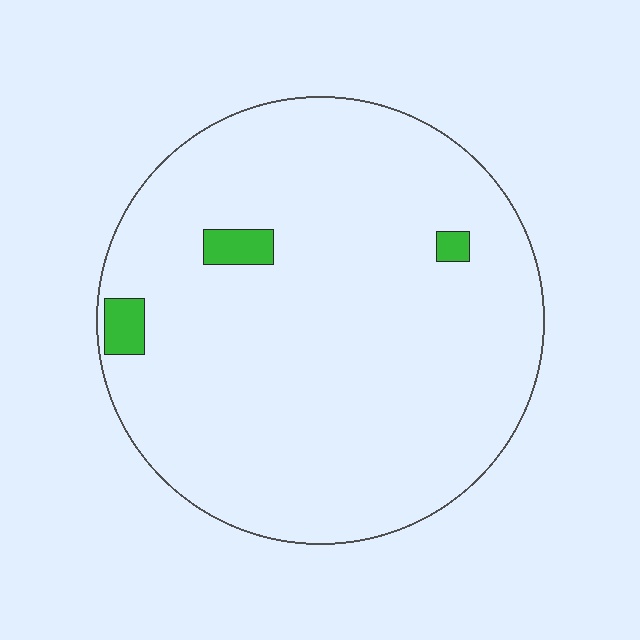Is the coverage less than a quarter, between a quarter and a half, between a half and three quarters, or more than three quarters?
Less than a quarter.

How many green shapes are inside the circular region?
3.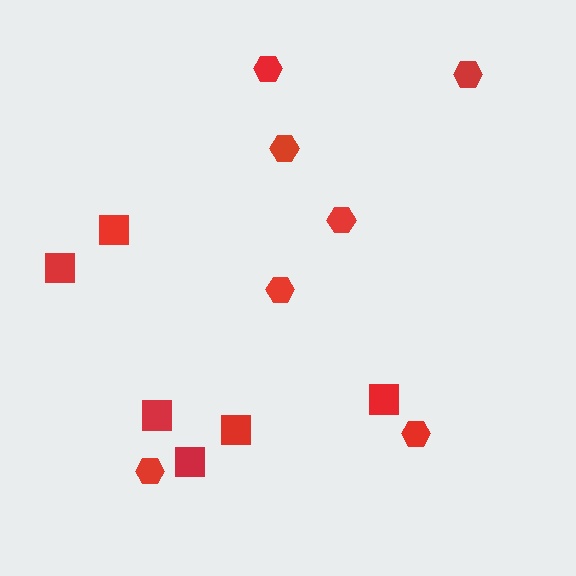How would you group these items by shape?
There are 2 groups: one group of squares (6) and one group of hexagons (7).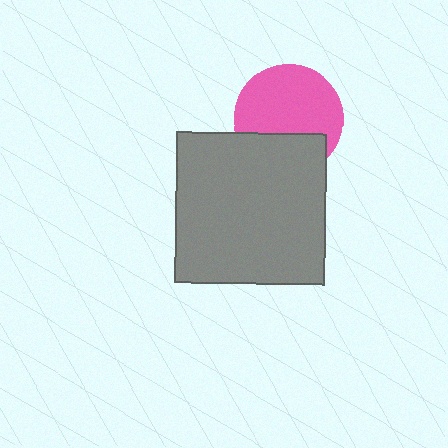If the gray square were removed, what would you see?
You would see the complete pink circle.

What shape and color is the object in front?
The object in front is a gray square.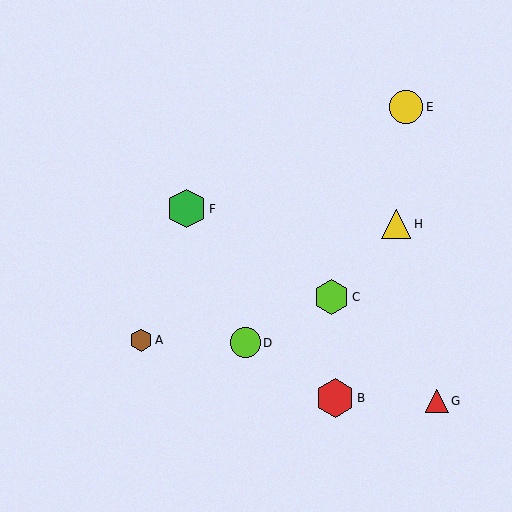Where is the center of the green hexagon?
The center of the green hexagon is at (187, 209).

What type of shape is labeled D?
Shape D is a lime circle.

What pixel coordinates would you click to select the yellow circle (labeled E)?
Click at (406, 107) to select the yellow circle E.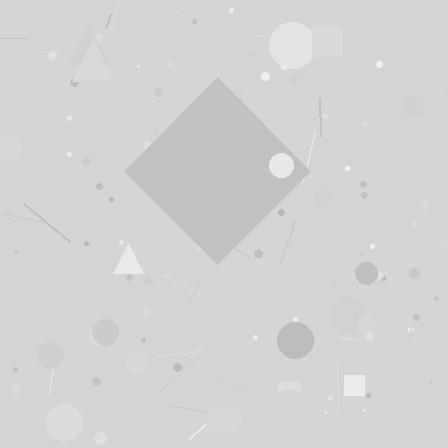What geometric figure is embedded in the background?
A diamond is embedded in the background.